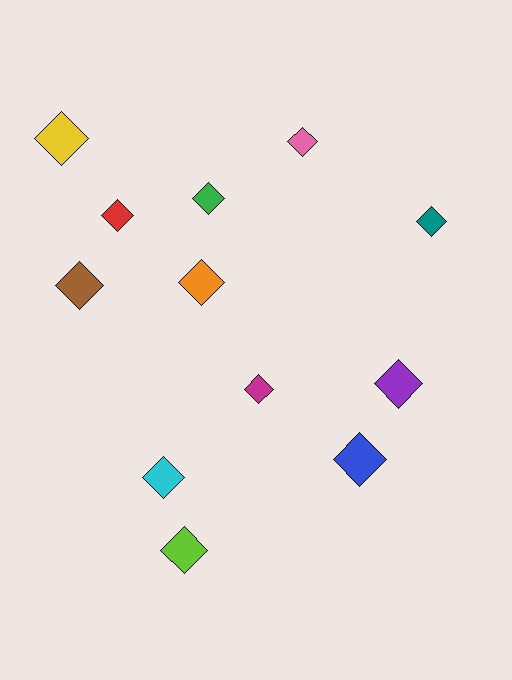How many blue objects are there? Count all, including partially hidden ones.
There is 1 blue object.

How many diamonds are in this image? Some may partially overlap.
There are 12 diamonds.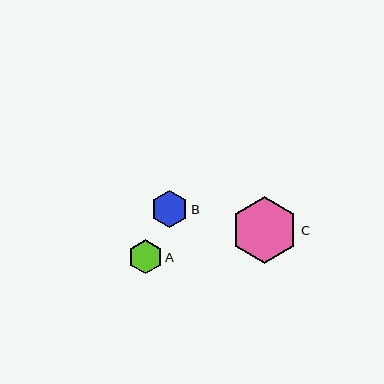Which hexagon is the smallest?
Hexagon A is the smallest with a size of approximately 34 pixels.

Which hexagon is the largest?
Hexagon C is the largest with a size of approximately 67 pixels.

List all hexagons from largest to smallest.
From largest to smallest: C, B, A.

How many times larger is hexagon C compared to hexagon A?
Hexagon C is approximately 2.0 times the size of hexagon A.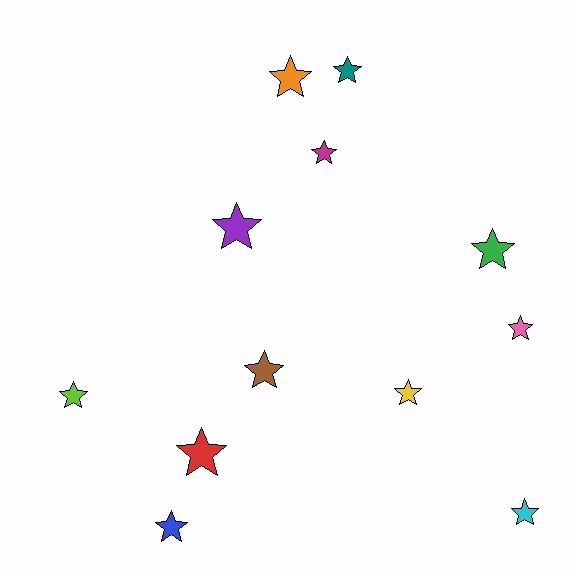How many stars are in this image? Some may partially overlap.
There are 12 stars.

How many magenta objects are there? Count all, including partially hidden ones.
There is 1 magenta object.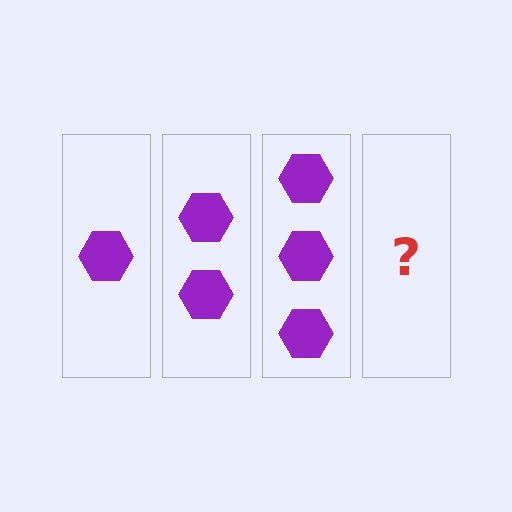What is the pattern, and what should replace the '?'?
The pattern is that each step adds one more hexagon. The '?' should be 4 hexagons.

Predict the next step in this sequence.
The next step is 4 hexagons.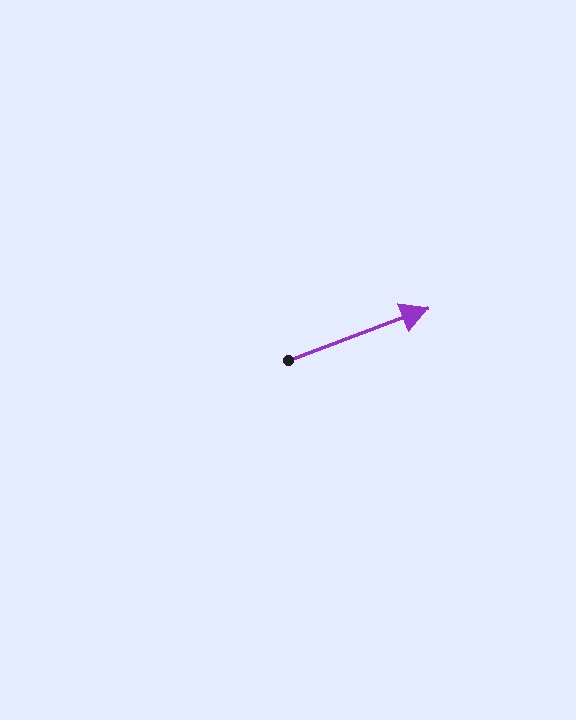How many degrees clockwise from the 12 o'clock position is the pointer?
Approximately 70 degrees.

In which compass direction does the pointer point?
East.